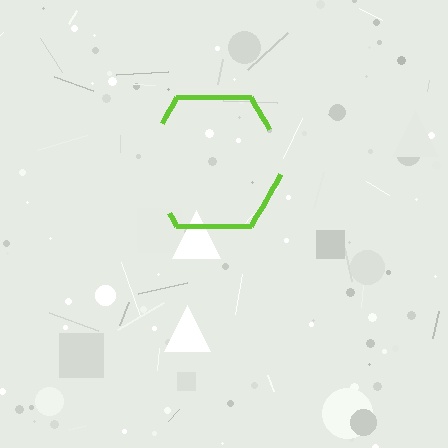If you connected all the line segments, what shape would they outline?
They would outline a hexagon.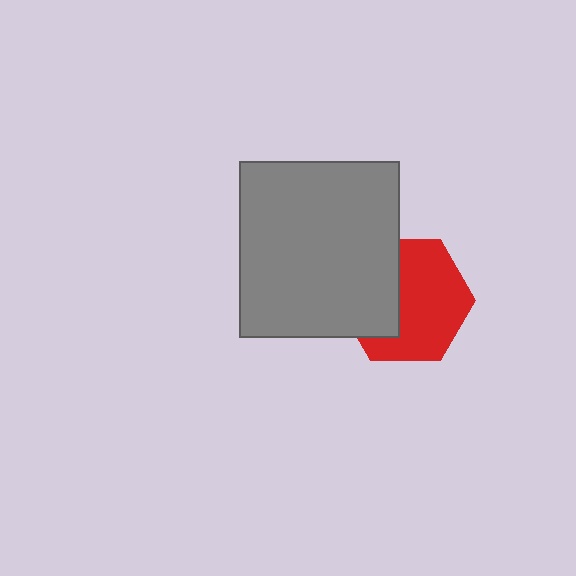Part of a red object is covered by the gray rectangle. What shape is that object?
It is a hexagon.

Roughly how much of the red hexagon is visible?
About half of it is visible (roughly 62%).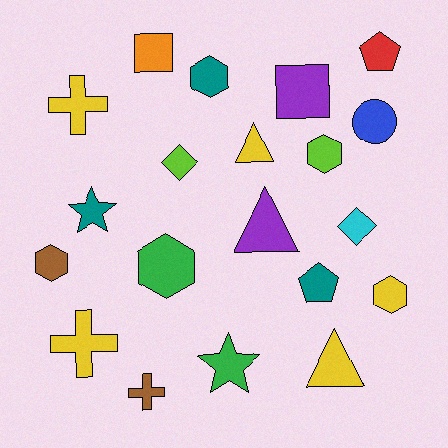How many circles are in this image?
There is 1 circle.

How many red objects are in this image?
There is 1 red object.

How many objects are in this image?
There are 20 objects.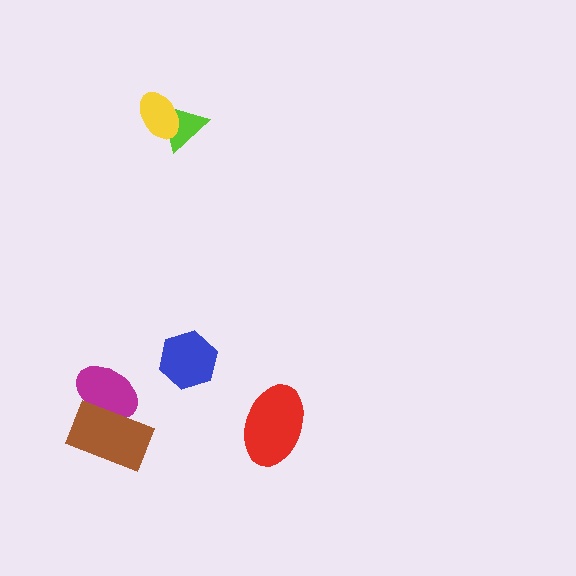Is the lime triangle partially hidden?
Yes, it is partially covered by another shape.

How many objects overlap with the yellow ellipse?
1 object overlaps with the yellow ellipse.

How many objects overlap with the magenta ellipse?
1 object overlaps with the magenta ellipse.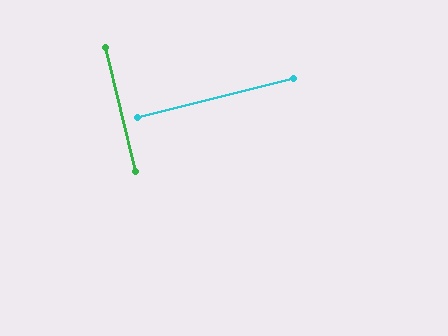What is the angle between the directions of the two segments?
Approximately 90 degrees.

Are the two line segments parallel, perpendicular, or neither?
Perpendicular — they meet at approximately 90°.